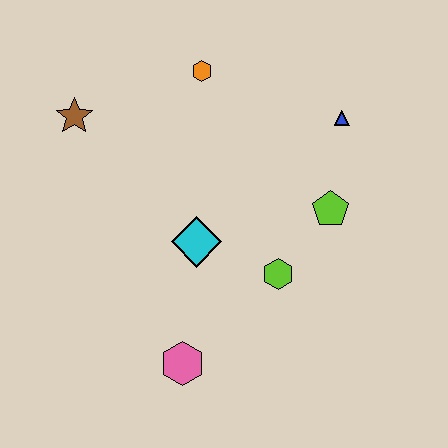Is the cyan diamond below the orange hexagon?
Yes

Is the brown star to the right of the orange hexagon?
No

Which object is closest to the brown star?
The orange hexagon is closest to the brown star.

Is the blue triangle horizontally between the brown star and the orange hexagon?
No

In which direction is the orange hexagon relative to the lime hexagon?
The orange hexagon is above the lime hexagon.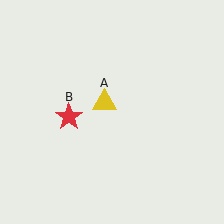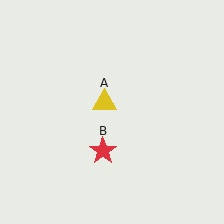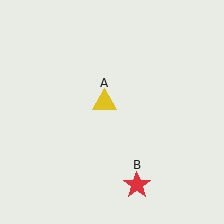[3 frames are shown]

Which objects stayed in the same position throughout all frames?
Yellow triangle (object A) remained stationary.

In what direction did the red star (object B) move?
The red star (object B) moved down and to the right.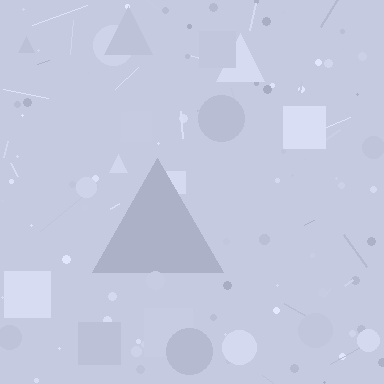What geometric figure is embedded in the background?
A triangle is embedded in the background.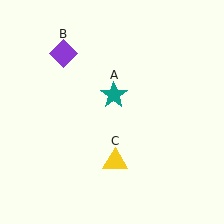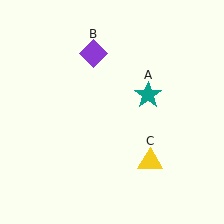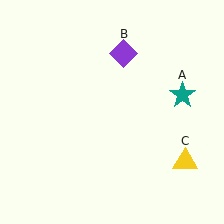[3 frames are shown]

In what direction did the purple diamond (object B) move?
The purple diamond (object B) moved right.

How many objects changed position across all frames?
3 objects changed position: teal star (object A), purple diamond (object B), yellow triangle (object C).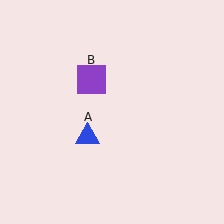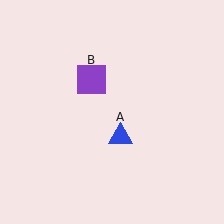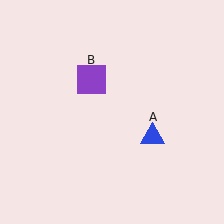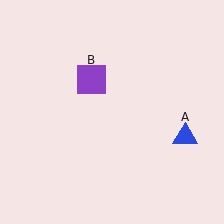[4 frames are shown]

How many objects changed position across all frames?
1 object changed position: blue triangle (object A).